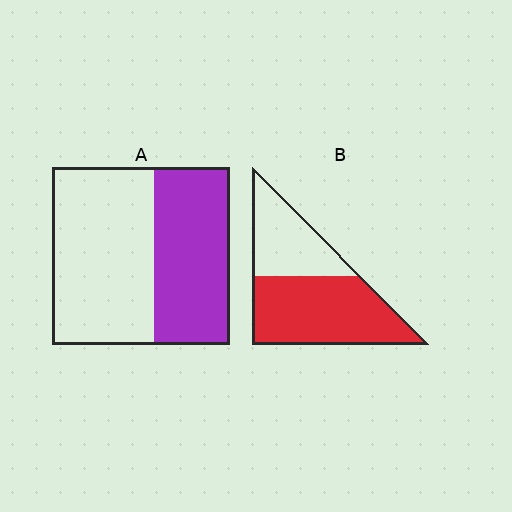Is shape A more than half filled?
No.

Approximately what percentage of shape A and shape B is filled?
A is approximately 45% and B is approximately 60%.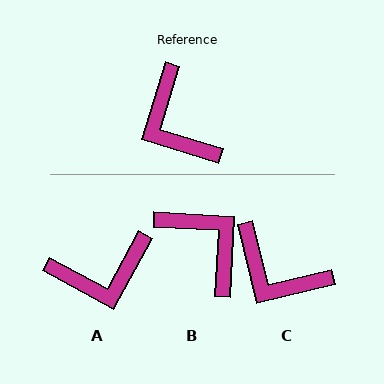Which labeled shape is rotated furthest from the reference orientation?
B, about 166 degrees away.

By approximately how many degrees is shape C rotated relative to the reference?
Approximately 31 degrees counter-clockwise.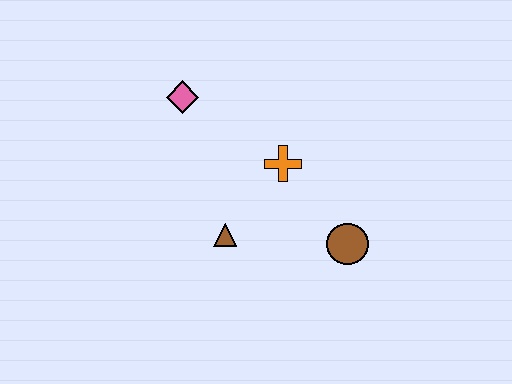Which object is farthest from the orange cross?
The pink diamond is farthest from the orange cross.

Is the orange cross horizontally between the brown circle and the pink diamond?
Yes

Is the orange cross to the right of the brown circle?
No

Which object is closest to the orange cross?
The brown triangle is closest to the orange cross.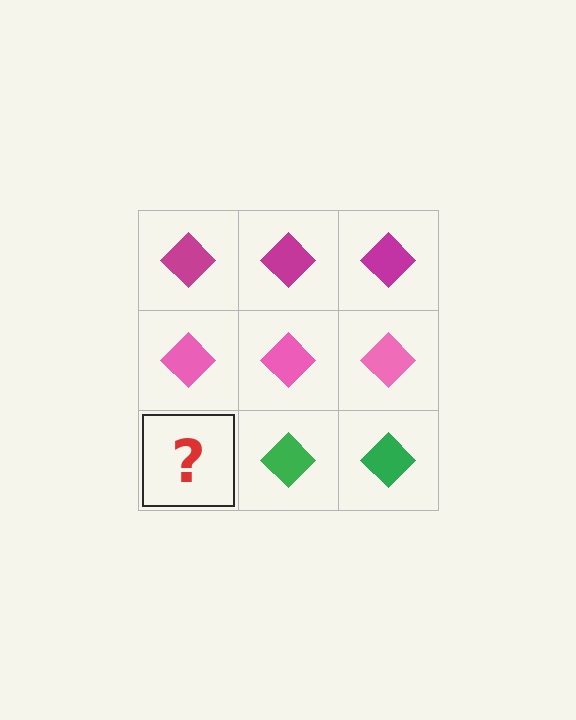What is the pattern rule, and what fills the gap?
The rule is that each row has a consistent color. The gap should be filled with a green diamond.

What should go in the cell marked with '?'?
The missing cell should contain a green diamond.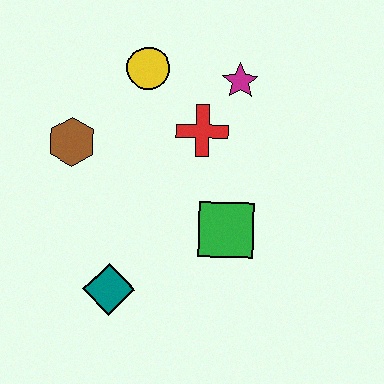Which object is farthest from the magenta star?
The teal diamond is farthest from the magenta star.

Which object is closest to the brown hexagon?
The yellow circle is closest to the brown hexagon.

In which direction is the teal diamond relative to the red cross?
The teal diamond is below the red cross.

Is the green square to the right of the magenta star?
No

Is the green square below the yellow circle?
Yes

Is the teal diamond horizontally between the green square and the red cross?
No